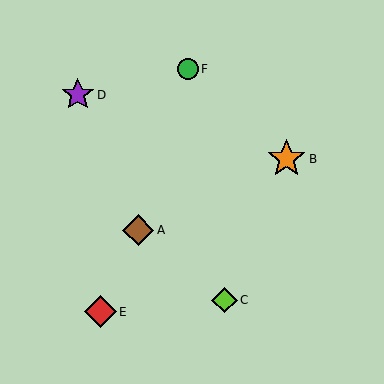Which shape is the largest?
The orange star (labeled B) is the largest.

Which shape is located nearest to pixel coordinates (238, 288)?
The lime diamond (labeled C) at (224, 300) is nearest to that location.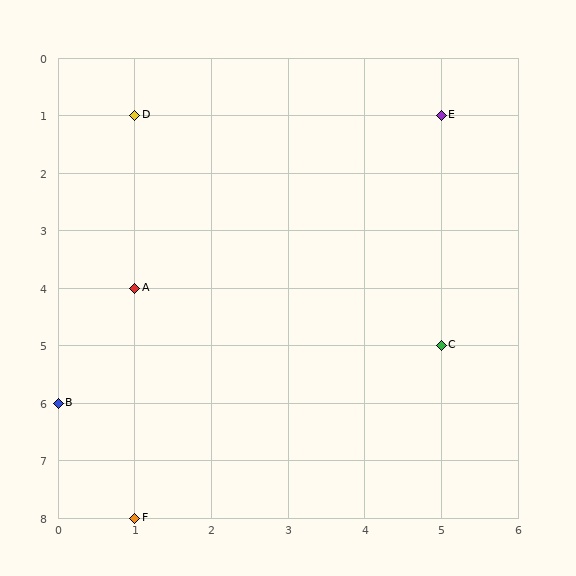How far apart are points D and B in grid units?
Points D and B are 1 column and 5 rows apart (about 5.1 grid units diagonally).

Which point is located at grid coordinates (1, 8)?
Point F is at (1, 8).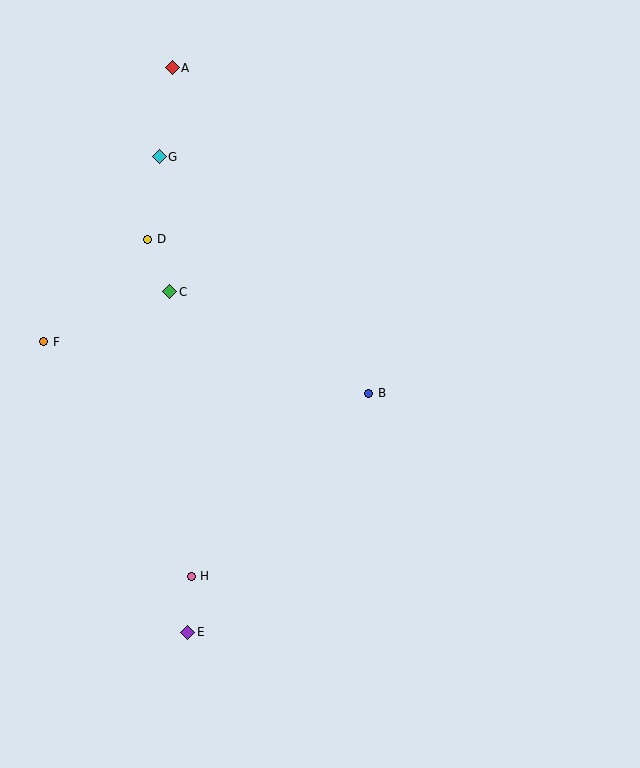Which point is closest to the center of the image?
Point B at (369, 393) is closest to the center.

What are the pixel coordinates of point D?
Point D is at (148, 239).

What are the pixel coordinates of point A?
Point A is at (172, 68).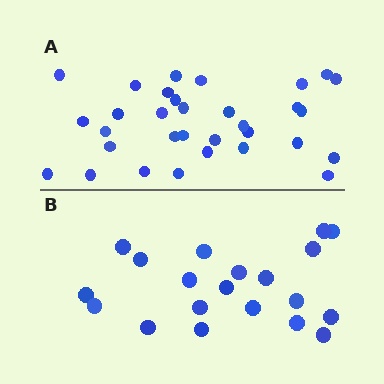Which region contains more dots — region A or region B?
Region A (the top region) has more dots.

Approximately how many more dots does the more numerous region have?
Region A has roughly 12 or so more dots than region B.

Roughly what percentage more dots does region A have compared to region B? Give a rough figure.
About 60% more.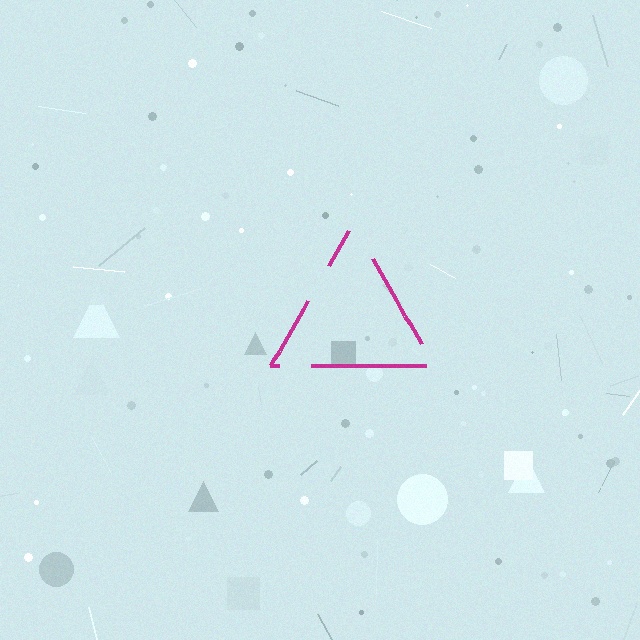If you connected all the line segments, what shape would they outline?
They would outline a triangle.